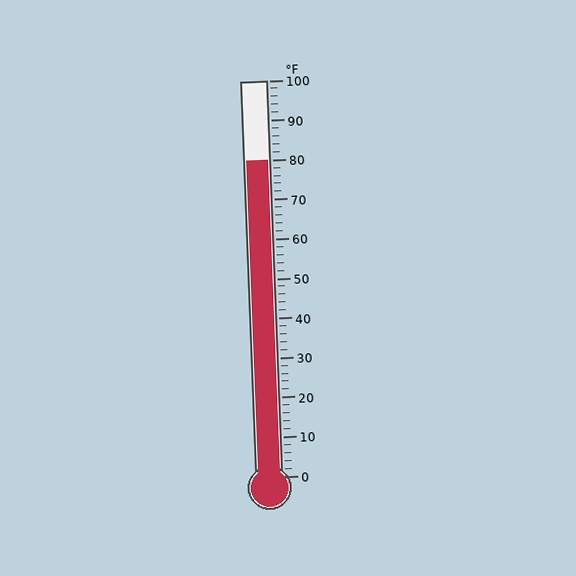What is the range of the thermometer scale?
The thermometer scale ranges from 0°F to 100°F.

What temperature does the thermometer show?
The thermometer shows approximately 80°F.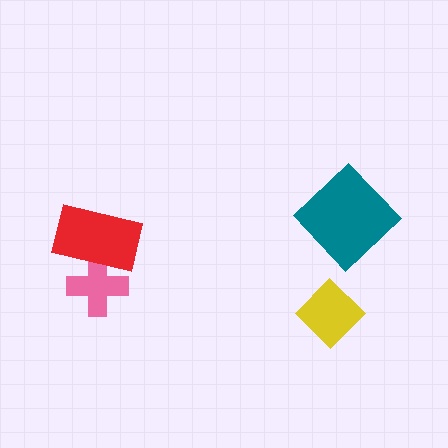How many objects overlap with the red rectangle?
1 object overlaps with the red rectangle.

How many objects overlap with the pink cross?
1 object overlaps with the pink cross.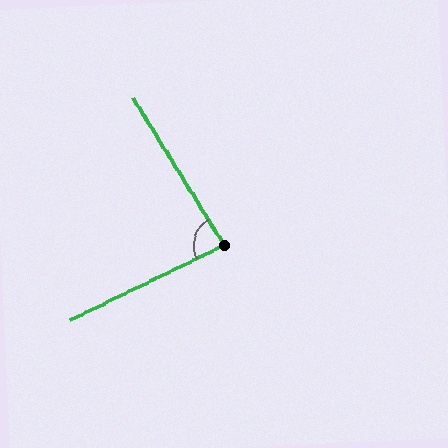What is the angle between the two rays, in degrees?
Approximately 84 degrees.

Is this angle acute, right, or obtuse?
It is acute.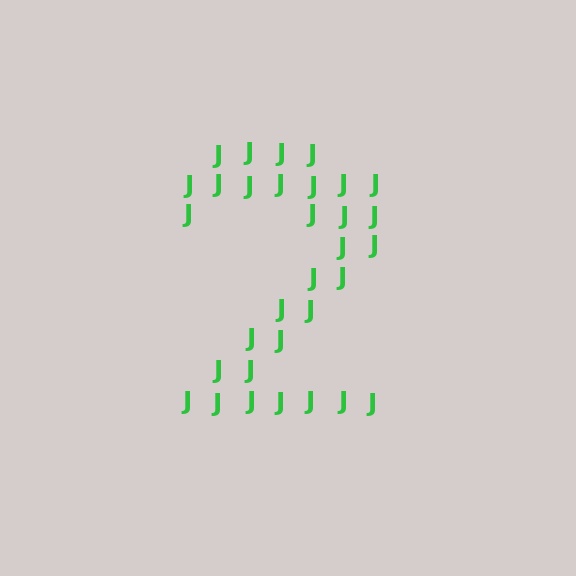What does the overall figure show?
The overall figure shows the digit 2.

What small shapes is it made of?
It is made of small letter J's.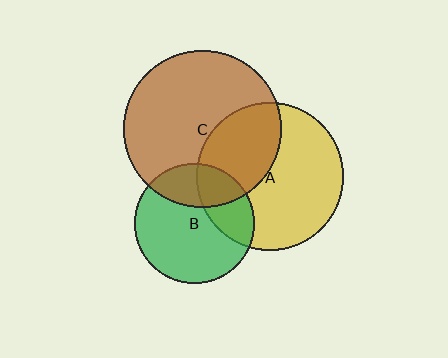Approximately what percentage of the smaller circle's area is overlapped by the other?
Approximately 25%.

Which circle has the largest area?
Circle C (brown).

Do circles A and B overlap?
Yes.